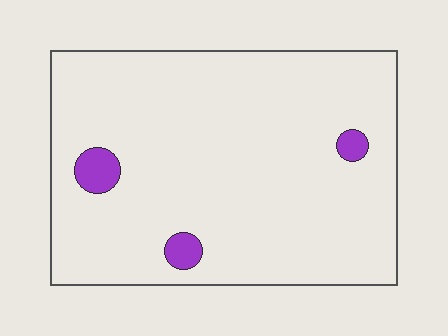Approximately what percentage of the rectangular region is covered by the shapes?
Approximately 5%.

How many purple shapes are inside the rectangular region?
3.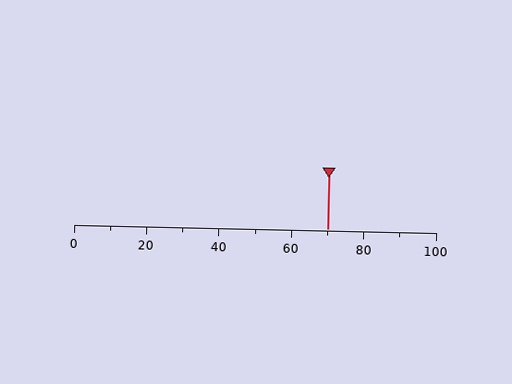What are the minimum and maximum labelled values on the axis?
The axis runs from 0 to 100.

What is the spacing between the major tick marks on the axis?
The major ticks are spaced 20 apart.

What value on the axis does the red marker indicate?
The marker indicates approximately 70.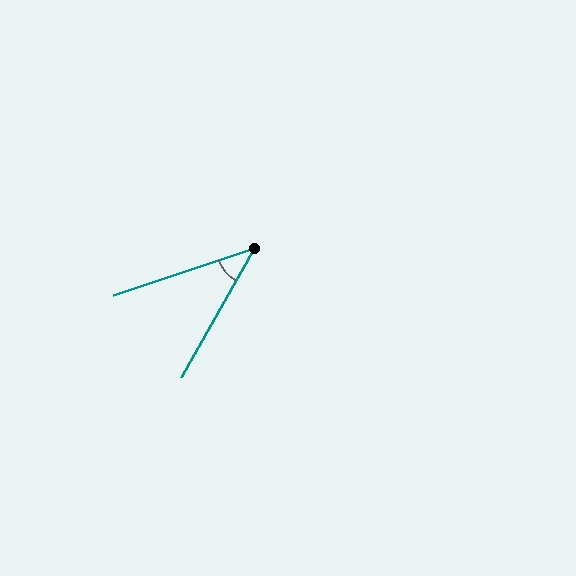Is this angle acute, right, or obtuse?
It is acute.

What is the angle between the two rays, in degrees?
Approximately 42 degrees.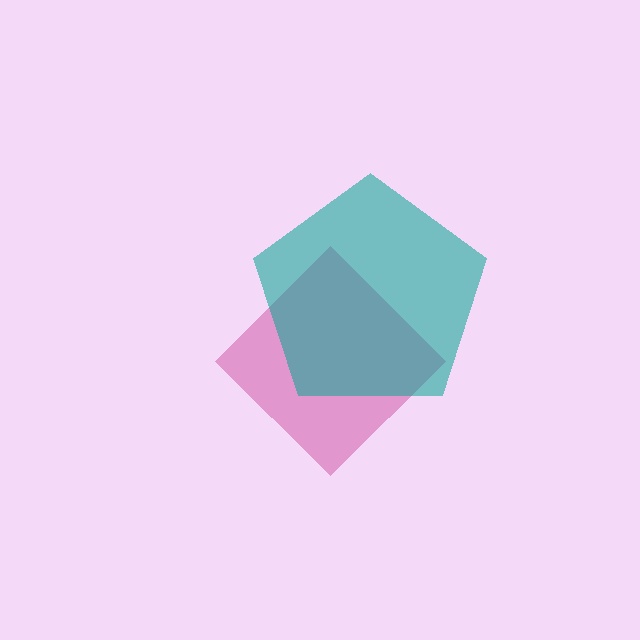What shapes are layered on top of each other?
The layered shapes are: a pink diamond, a teal pentagon.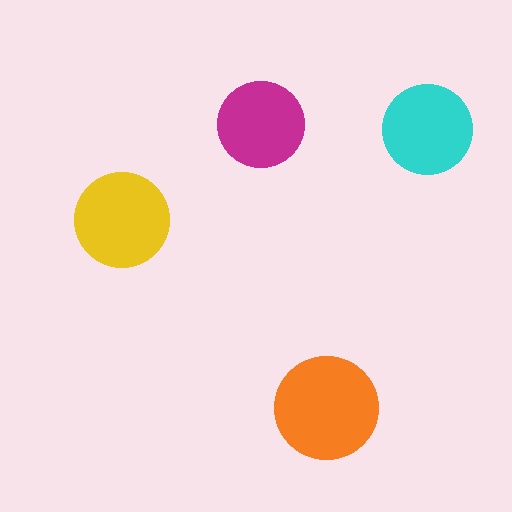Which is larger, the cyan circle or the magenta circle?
The cyan one.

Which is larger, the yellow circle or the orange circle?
The orange one.